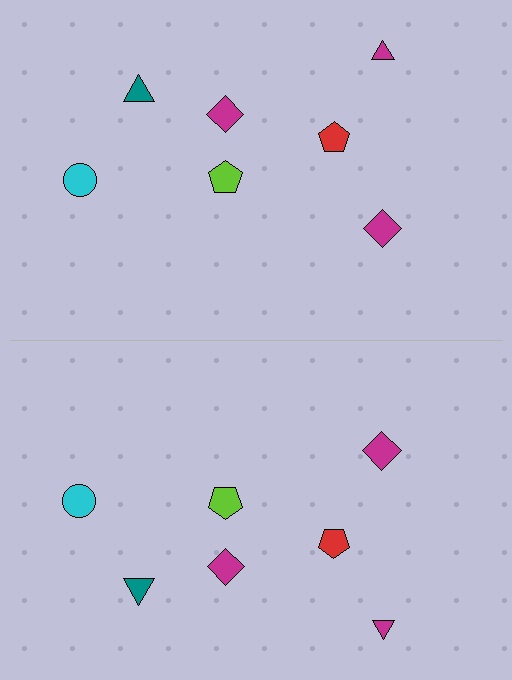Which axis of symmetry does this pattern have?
The pattern has a horizontal axis of symmetry running through the center of the image.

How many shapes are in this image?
There are 14 shapes in this image.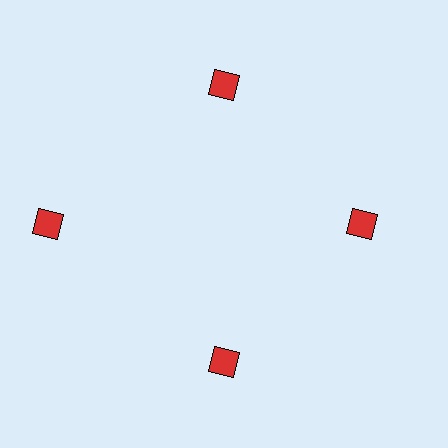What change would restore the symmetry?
The symmetry would be restored by moving it inward, back onto the ring so that all 4 diamonds sit at equal angles and equal distance from the center.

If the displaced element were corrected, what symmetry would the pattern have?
It would have 4-fold rotational symmetry — the pattern would map onto itself every 90 degrees.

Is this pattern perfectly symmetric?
No. The 4 red diamonds are arranged in a ring, but one element near the 9 o'clock position is pushed outward from the center, breaking the 4-fold rotational symmetry.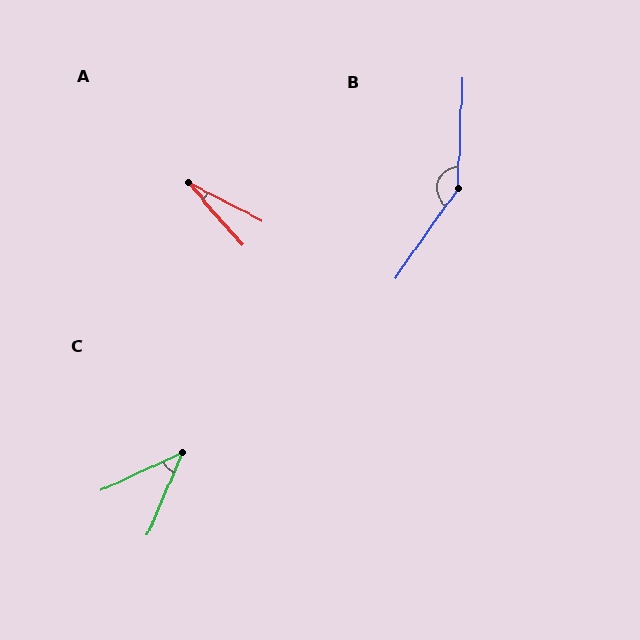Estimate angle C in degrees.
Approximately 41 degrees.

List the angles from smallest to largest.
A (21°), C (41°), B (147°).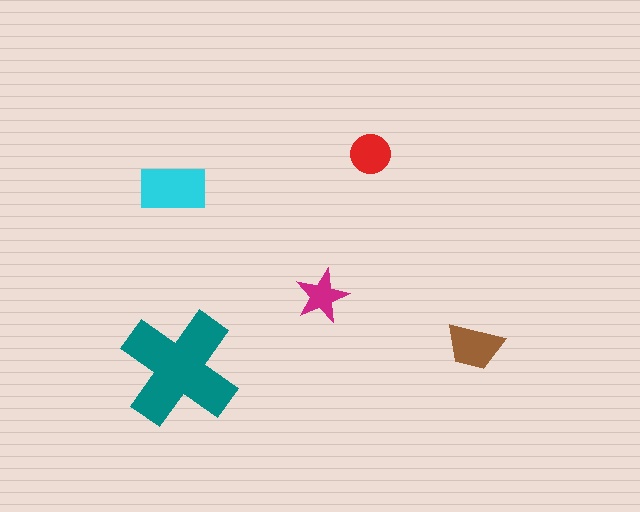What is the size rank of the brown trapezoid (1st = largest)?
3rd.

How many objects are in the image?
There are 5 objects in the image.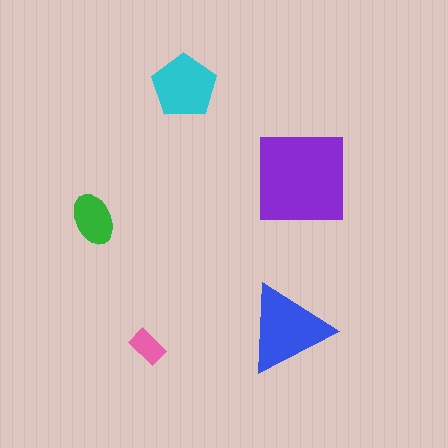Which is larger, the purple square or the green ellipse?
The purple square.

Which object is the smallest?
The pink rectangle.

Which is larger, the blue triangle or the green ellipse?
The blue triangle.